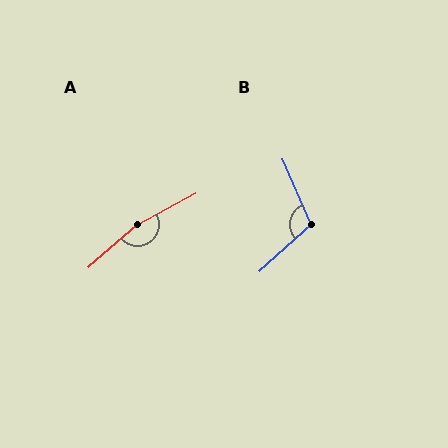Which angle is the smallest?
B, at approximately 109 degrees.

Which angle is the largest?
A, at approximately 167 degrees.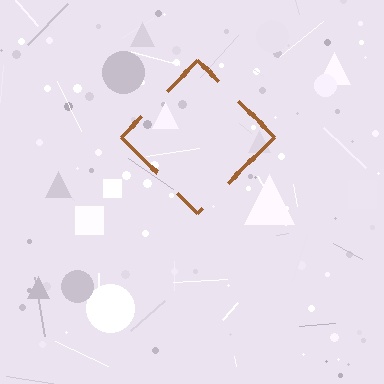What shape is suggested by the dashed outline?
The dashed outline suggests a diamond.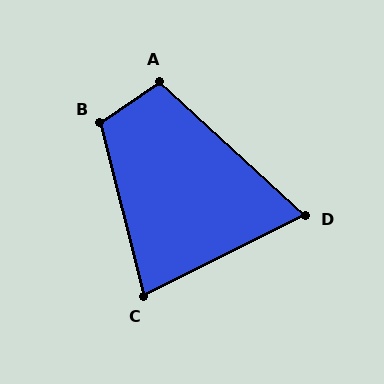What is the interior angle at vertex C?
Approximately 77 degrees (acute).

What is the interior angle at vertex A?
Approximately 103 degrees (obtuse).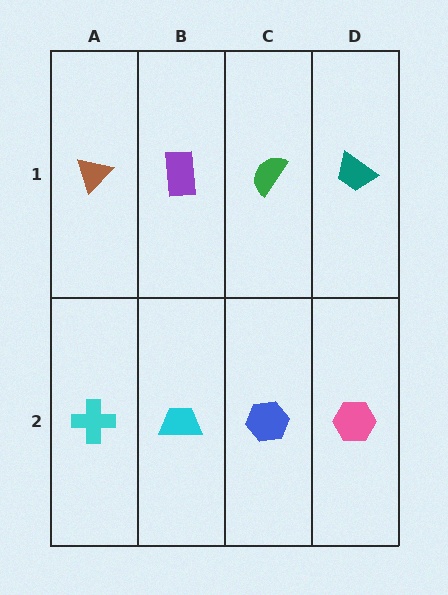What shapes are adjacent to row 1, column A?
A cyan cross (row 2, column A), a purple rectangle (row 1, column B).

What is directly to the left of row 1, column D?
A green semicircle.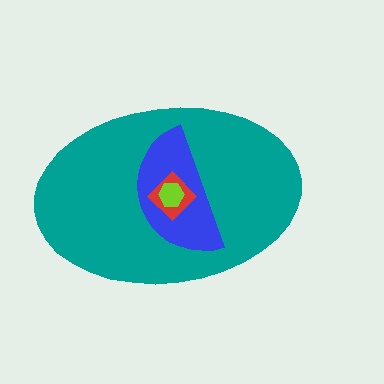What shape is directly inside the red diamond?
The lime hexagon.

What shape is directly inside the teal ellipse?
The blue semicircle.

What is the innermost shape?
The lime hexagon.